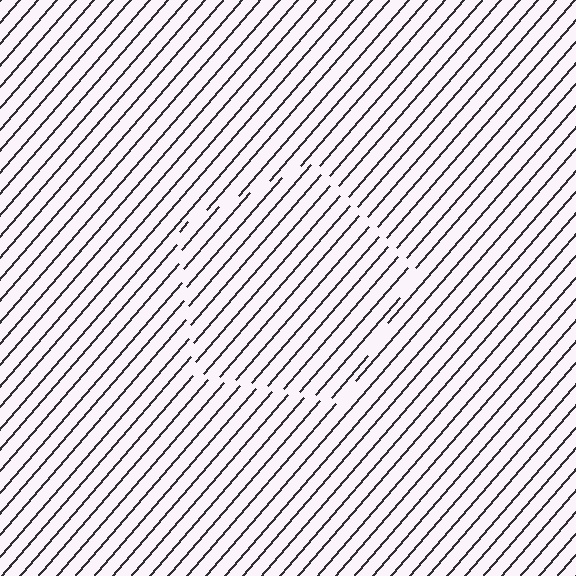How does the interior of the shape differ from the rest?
The interior of the shape contains the same grating, shifted by half a period — the contour is defined by the phase discontinuity where line-ends from the inner and outer gratings abut.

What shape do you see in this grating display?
An illusory pentagon. The interior of the shape contains the same grating, shifted by half a period — the contour is defined by the phase discontinuity where line-ends from the inner and outer gratings abut.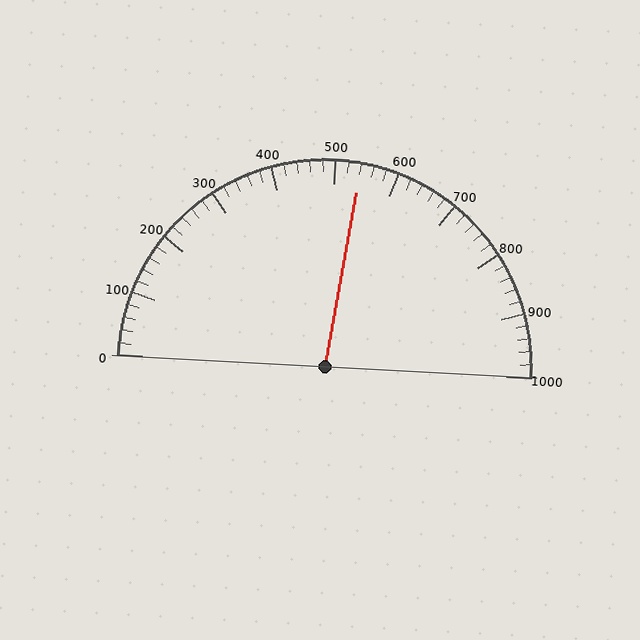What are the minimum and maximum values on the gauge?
The gauge ranges from 0 to 1000.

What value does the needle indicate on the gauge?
The needle indicates approximately 540.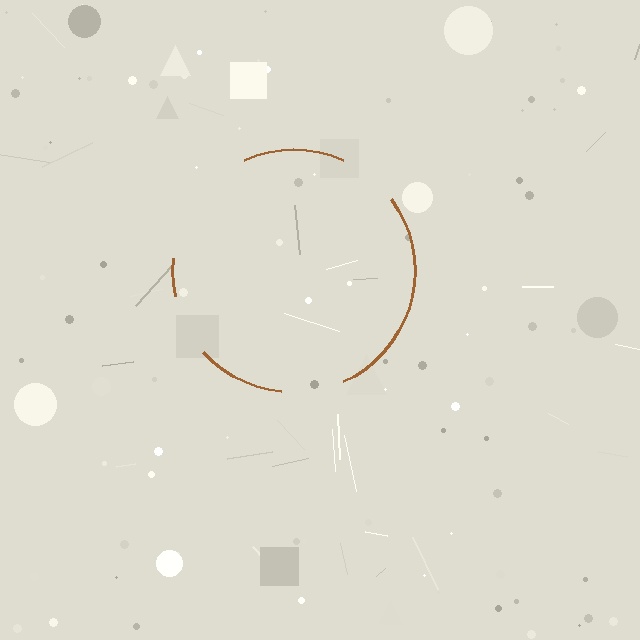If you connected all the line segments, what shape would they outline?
They would outline a circle.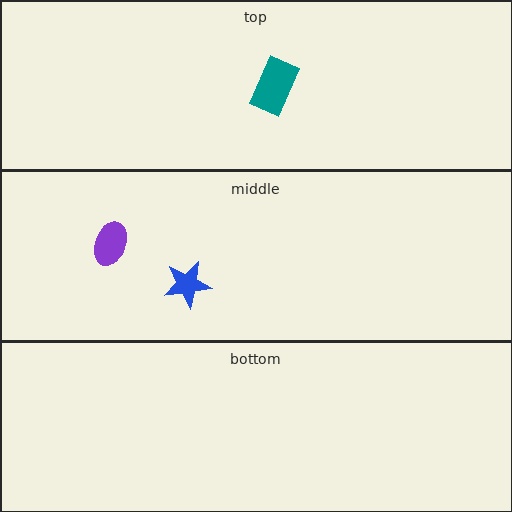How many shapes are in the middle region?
2.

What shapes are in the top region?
The teal rectangle.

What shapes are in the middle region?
The purple ellipse, the blue star.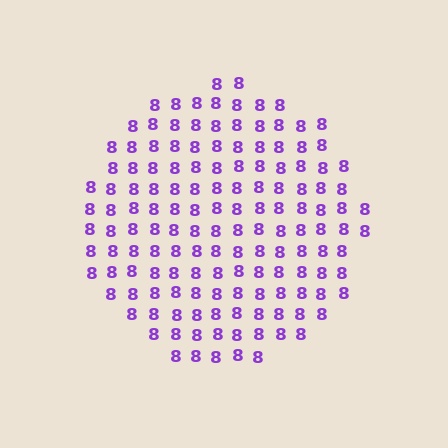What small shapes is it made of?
It is made of small digit 8's.